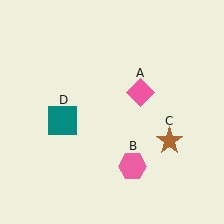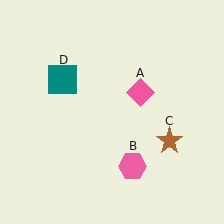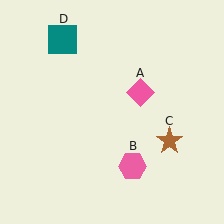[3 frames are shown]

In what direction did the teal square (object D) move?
The teal square (object D) moved up.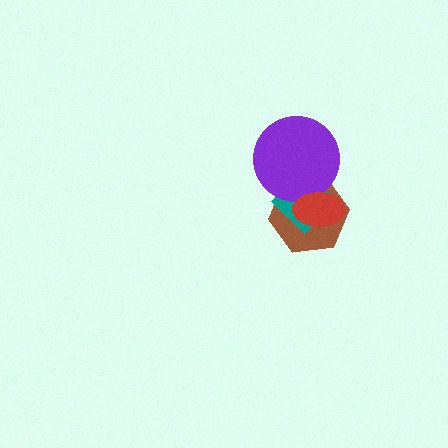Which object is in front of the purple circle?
The red ellipse is in front of the purple circle.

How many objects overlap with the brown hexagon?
3 objects overlap with the brown hexagon.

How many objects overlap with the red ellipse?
3 objects overlap with the red ellipse.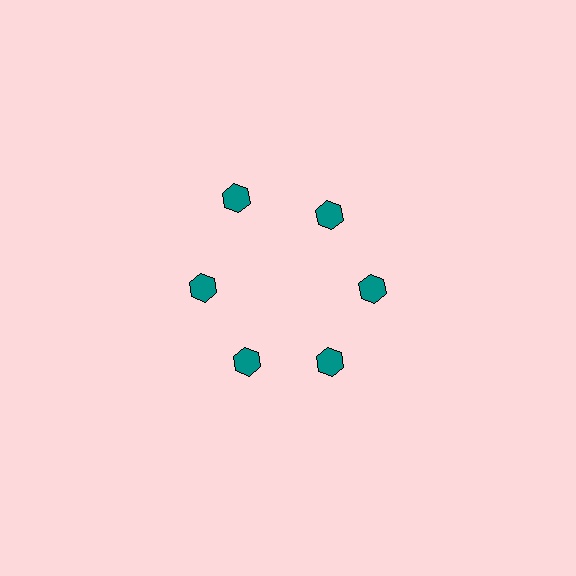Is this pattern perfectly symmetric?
No. The 6 teal hexagons are arranged in a ring, but one element near the 11 o'clock position is pushed outward from the center, breaking the 6-fold rotational symmetry.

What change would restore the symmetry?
The symmetry would be restored by moving it inward, back onto the ring so that all 6 hexagons sit at equal angles and equal distance from the center.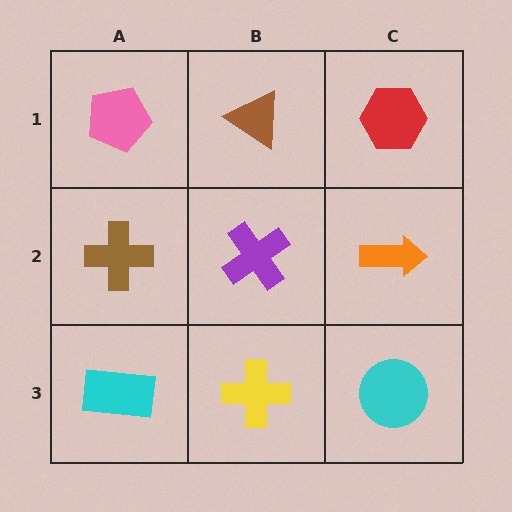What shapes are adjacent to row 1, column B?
A purple cross (row 2, column B), a pink pentagon (row 1, column A), a red hexagon (row 1, column C).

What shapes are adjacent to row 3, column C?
An orange arrow (row 2, column C), a yellow cross (row 3, column B).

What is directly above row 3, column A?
A brown cross.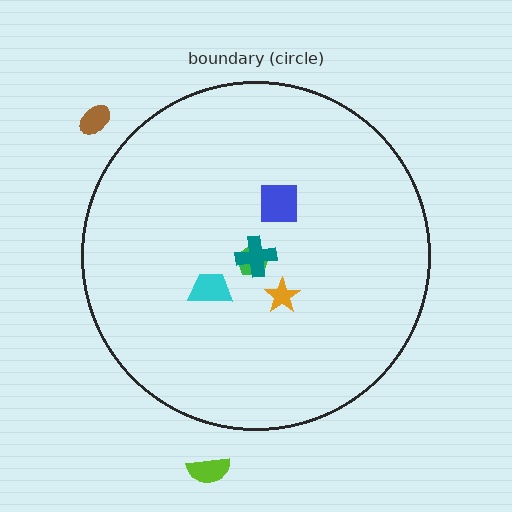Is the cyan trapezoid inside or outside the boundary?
Inside.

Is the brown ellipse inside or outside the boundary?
Outside.